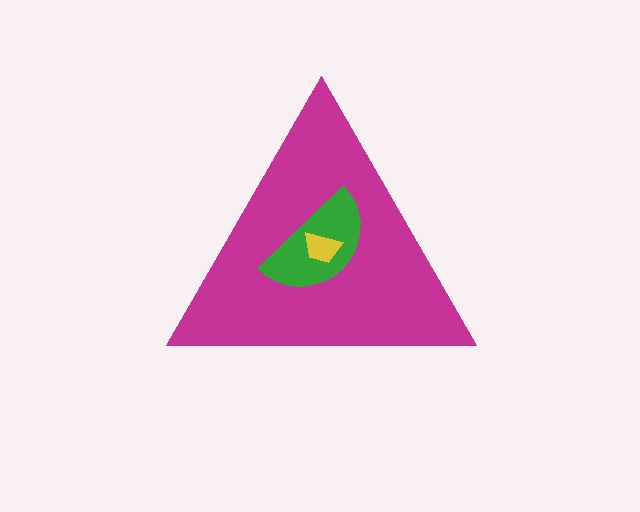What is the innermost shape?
The yellow trapezoid.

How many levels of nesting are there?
3.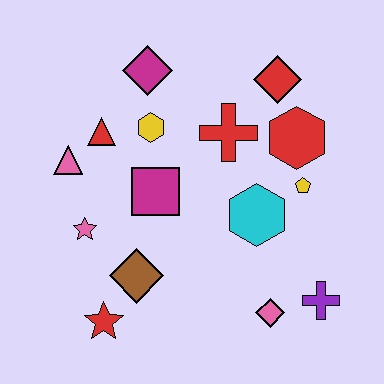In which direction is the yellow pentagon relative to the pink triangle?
The yellow pentagon is to the right of the pink triangle.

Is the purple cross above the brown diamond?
No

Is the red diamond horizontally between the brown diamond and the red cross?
No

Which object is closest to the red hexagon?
The yellow pentagon is closest to the red hexagon.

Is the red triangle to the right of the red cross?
No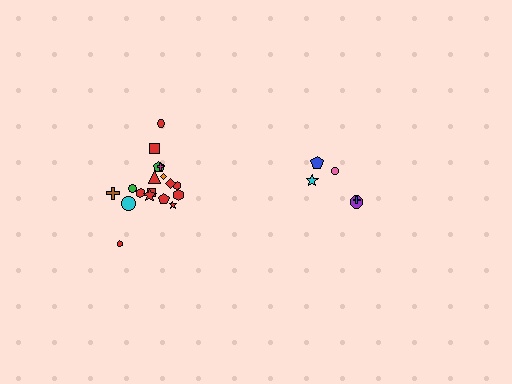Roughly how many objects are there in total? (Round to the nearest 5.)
Roughly 25 objects in total.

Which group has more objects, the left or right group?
The left group.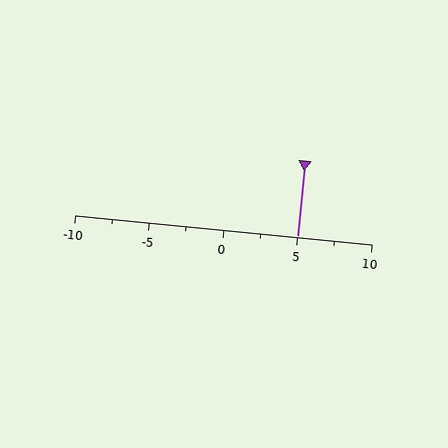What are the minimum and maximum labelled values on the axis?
The axis runs from -10 to 10.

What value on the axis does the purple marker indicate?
The marker indicates approximately 5.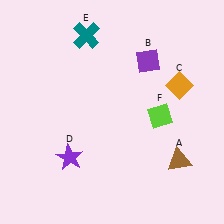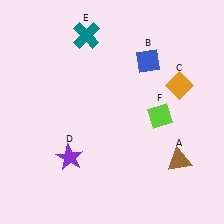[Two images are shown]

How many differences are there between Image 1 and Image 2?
There is 1 difference between the two images.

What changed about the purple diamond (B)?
In Image 1, B is purple. In Image 2, it changed to blue.